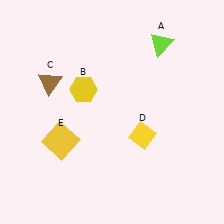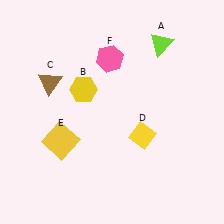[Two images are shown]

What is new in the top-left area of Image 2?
A pink hexagon (F) was added in the top-left area of Image 2.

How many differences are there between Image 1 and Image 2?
There is 1 difference between the two images.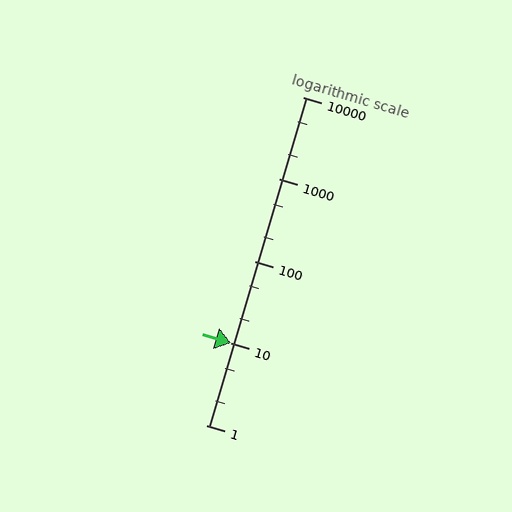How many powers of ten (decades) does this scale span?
The scale spans 4 decades, from 1 to 10000.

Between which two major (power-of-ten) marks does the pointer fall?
The pointer is between 10 and 100.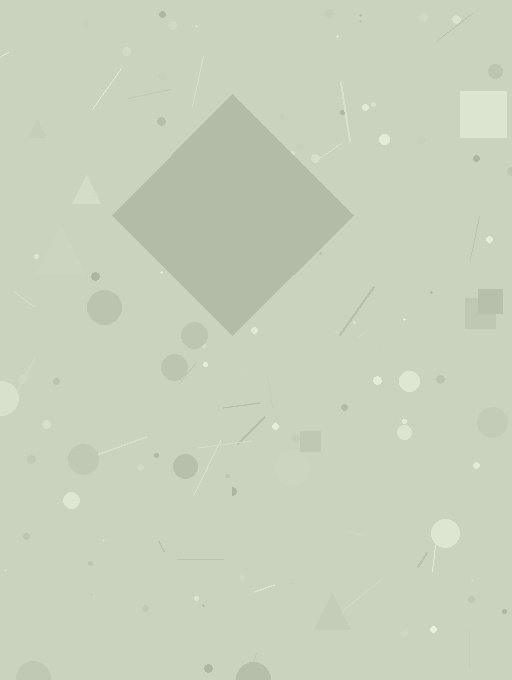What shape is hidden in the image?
A diamond is hidden in the image.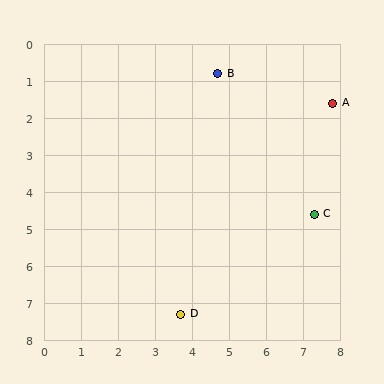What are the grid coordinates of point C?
Point C is at approximately (7.3, 4.6).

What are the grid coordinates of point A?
Point A is at approximately (7.8, 1.6).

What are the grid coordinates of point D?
Point D is at approximately (3.7, 7.3).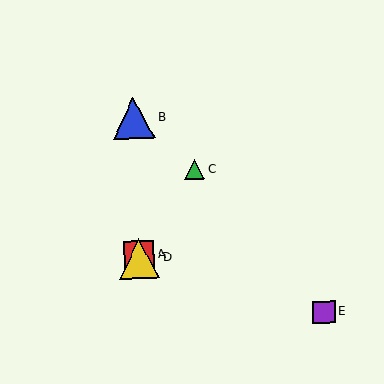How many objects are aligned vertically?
3 objects (A, B, D) are aligned vertically.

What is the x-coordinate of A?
Object A is at x≈139.